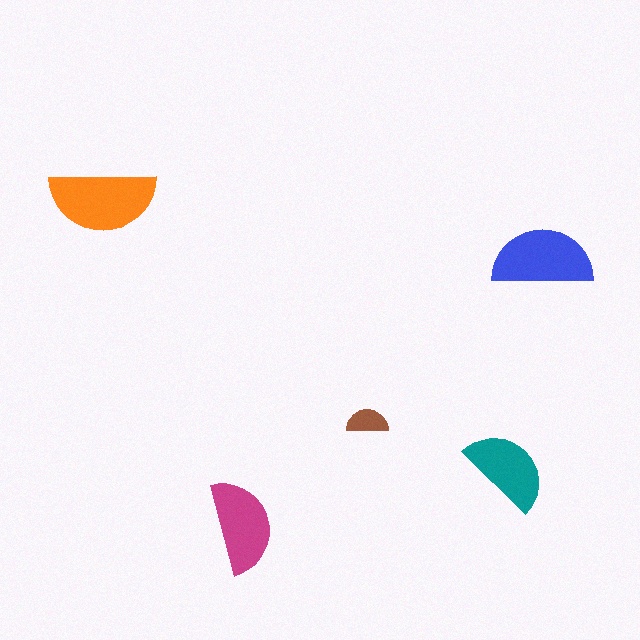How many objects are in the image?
There are 5 objects in the image.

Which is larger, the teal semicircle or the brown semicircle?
The teal one.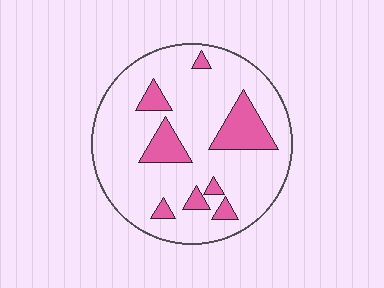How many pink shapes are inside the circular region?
8.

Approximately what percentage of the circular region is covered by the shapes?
Approximately 15%.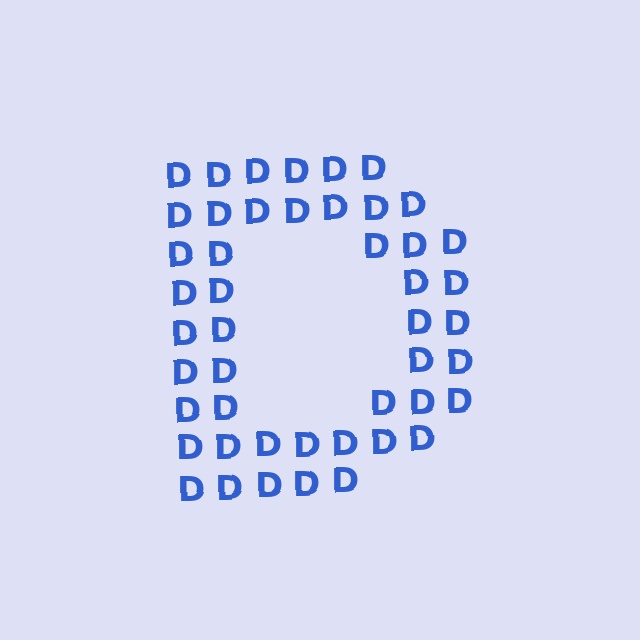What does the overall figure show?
The overall figure shows the letter D.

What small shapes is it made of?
It is made of small letter D's.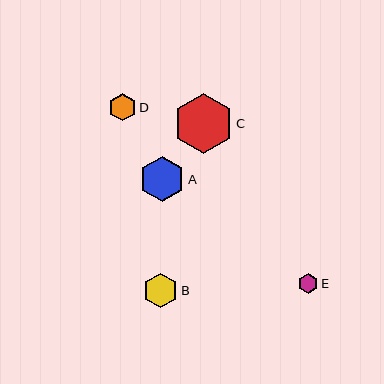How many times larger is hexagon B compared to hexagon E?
Hexagon B is approximately 1.7 times the size of hexagon E.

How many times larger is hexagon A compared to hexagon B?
Hexagon A is approximately 1.3 times the size of hexagon B.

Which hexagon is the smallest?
Hexagon E is the smallest with a size of approximately 20 pixels.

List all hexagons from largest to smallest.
From largest to smallest: C, A, B, D, E.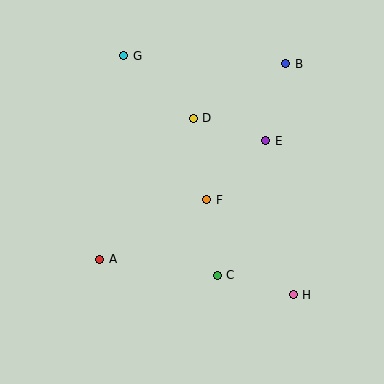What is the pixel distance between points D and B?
The distance between D and B is 108 pixels.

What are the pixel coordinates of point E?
Point E is at (266, 141).